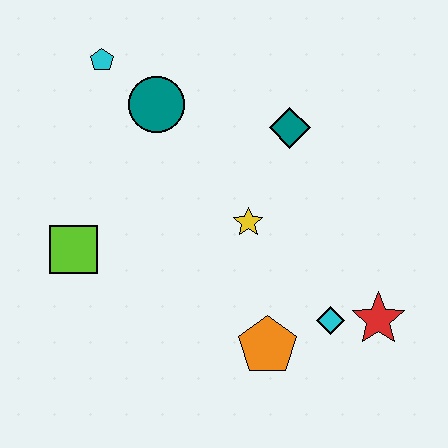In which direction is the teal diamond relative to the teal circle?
The teal diamond is to the right of the teal circle.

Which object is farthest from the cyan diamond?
The cyan pentagon is farthest from the cyan diamond.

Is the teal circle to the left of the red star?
Yes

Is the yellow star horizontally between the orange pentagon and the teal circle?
Yes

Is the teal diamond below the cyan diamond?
No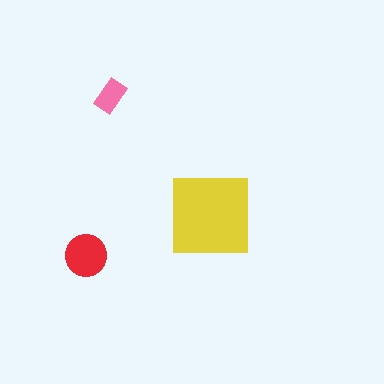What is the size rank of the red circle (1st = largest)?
2nd.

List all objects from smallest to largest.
The pink rectangle, the red circle, the yellow square.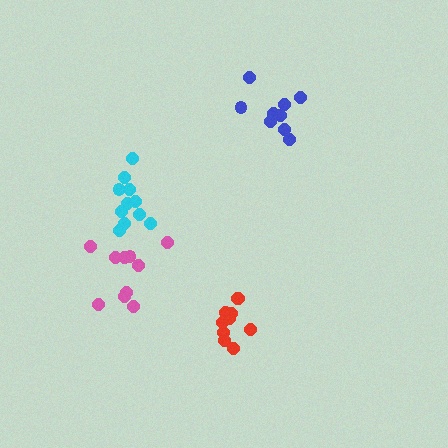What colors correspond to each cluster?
The clusters are colored: red, pink, blue, cyan.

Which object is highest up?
The blue cluster is topmost.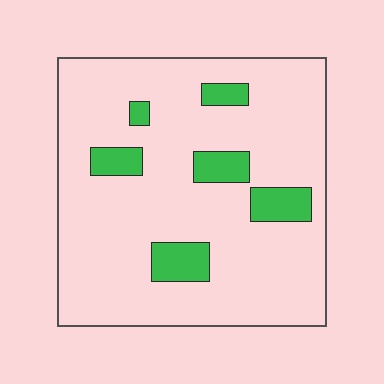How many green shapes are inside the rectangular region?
6.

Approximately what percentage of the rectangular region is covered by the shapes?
Approximately 15%.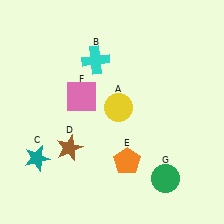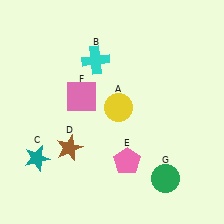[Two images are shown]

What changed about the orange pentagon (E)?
In Image 1, E is orange. In Image 2, it changed to pink.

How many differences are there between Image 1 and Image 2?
There is 1 difference between the two images.